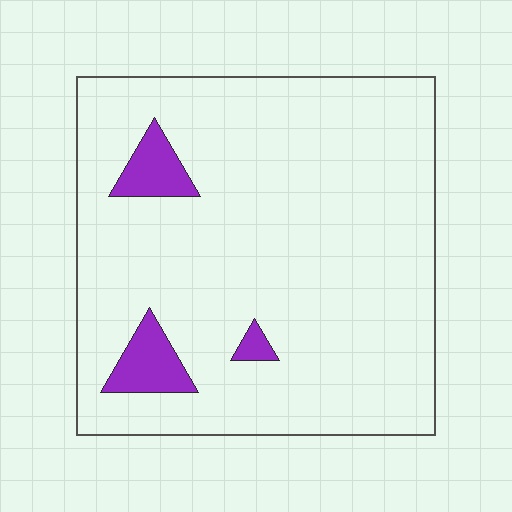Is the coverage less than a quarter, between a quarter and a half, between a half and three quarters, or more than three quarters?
Less than a quarter.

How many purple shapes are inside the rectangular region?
3.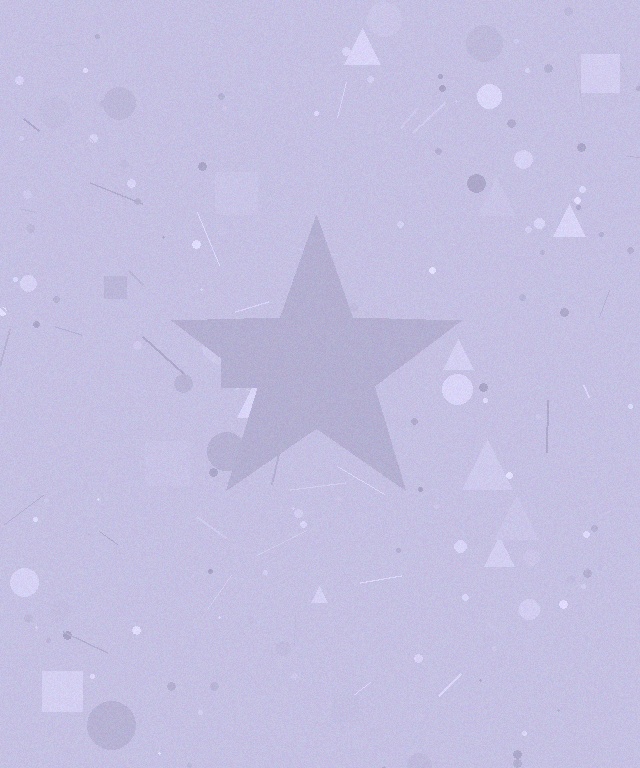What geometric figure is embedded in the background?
A star is embedded in the background.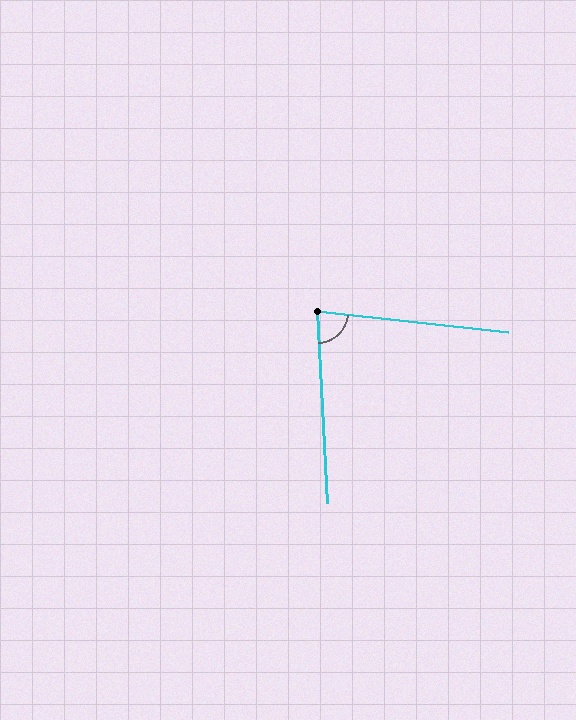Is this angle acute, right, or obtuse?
It is acute.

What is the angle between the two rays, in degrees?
Approximately 81 degrees.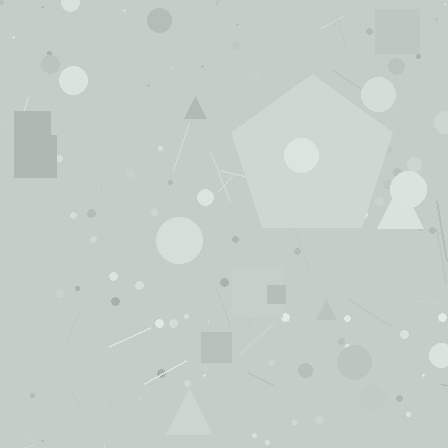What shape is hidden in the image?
A pentagon is hidden in the image.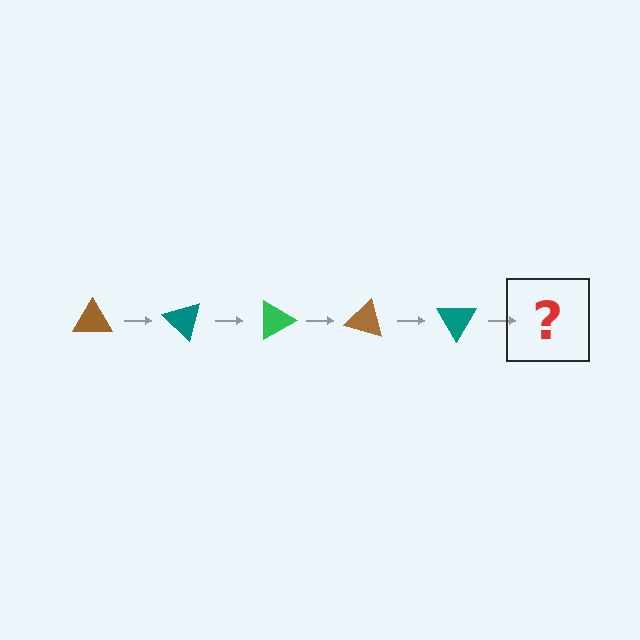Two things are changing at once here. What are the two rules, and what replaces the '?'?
The two rules are that it rotates 45 degrees each step and the color cycles through brown, teal, and green. The '?' should be a green triangle, rotated 225 degrees from the start.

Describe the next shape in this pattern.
It should be a green triangle, rotated 225 degrees from the start.